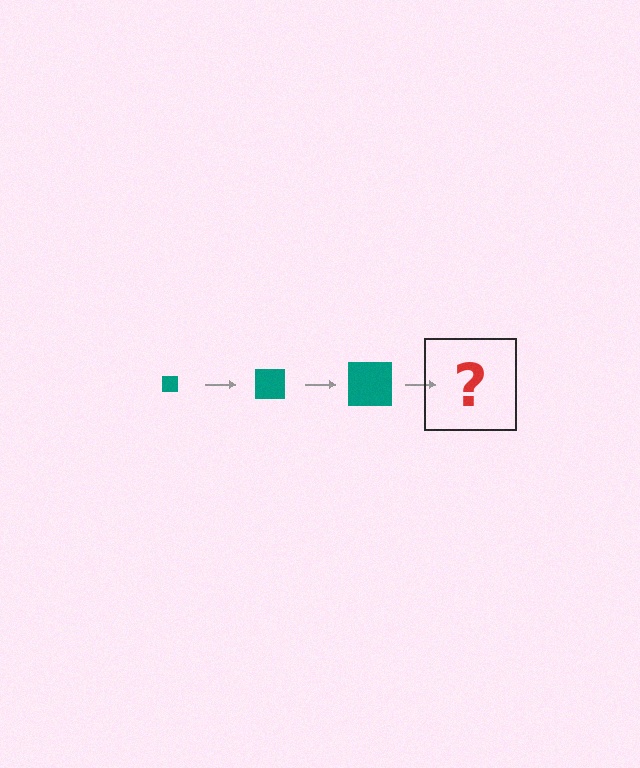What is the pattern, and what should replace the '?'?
The pattern is that the square gets progressively larger each step. The '?' should be a teal square, larger than the previous one.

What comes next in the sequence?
The next element should be a teal square, larger than the previous one.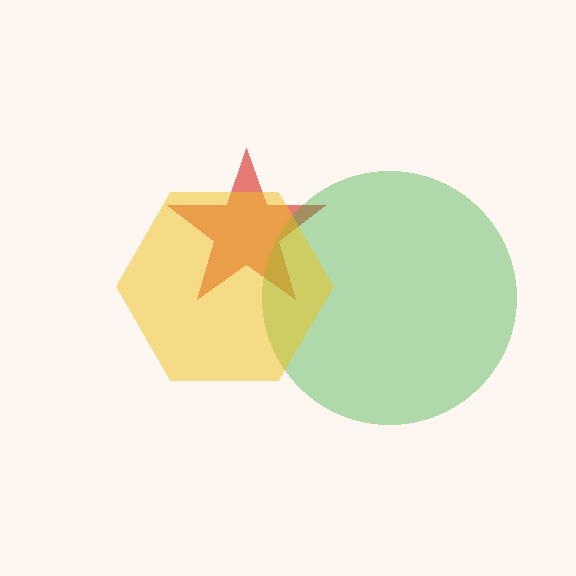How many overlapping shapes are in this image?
There are 3 overlapping shapes in the image.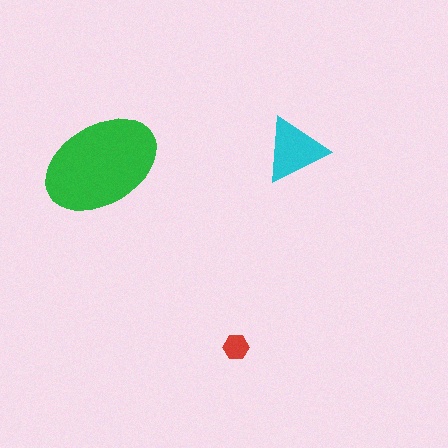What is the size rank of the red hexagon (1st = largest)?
3rd.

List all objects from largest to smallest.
The green ellipse, the cyan triangle, the red hexagon.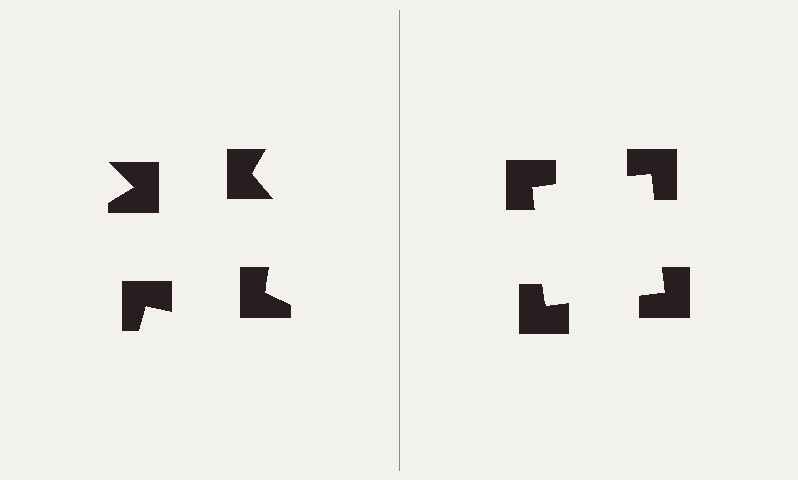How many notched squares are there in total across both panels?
8 — 4 on each side.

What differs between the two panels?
The notched squares are positioned identically on both sides; only the wedge orientations differ. On the right they align to a square; on the left they are misaligned.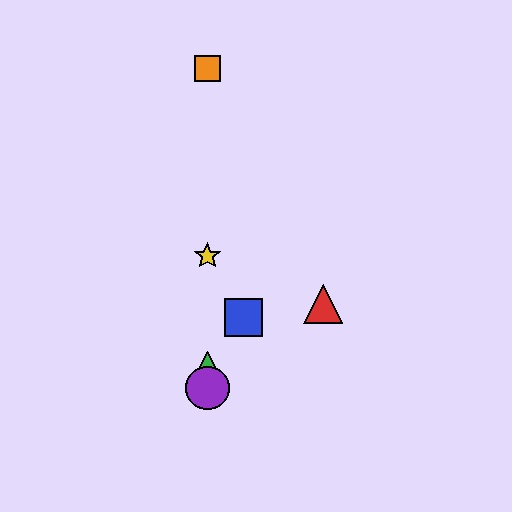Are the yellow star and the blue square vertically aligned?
No, the yellow star is at x≈207 and the blue square is at x≈243.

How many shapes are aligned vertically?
4 shapes (the green triangle, the yellow star, the purple circle, the orange square) are aligned vertically.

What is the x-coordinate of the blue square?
The blue square is at x≈243.